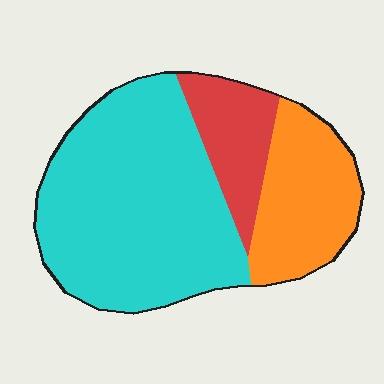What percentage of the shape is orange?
Orange covers 25% of the shape.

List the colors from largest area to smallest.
From largest to smallest: cyan, orange, red.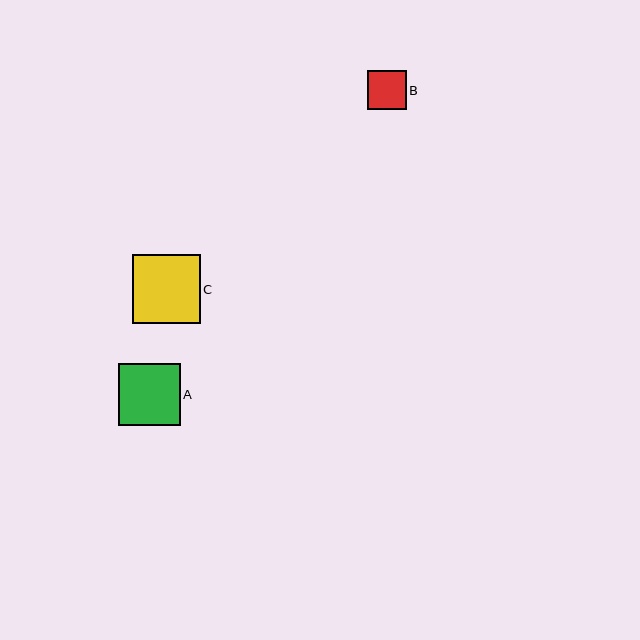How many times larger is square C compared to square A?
Square C is approximately 1.1 times the size of square A.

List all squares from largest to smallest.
From largest to smallest: C, A, B.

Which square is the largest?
Square C is the largest with a size of approximately 68 pixels.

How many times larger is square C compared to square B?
Square C is approximately 1.8 times the size of square B.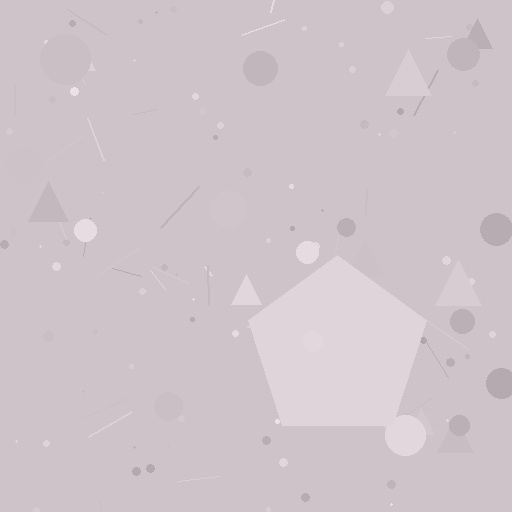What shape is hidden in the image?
A pentagon is hidden in the image.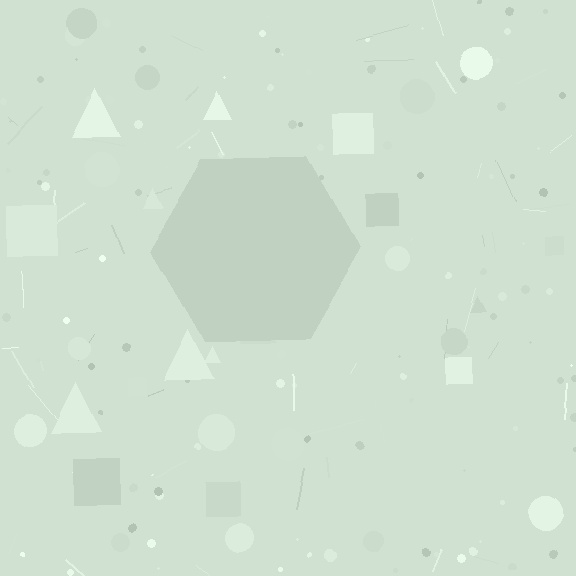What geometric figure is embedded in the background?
A hexagon is embedded in the background.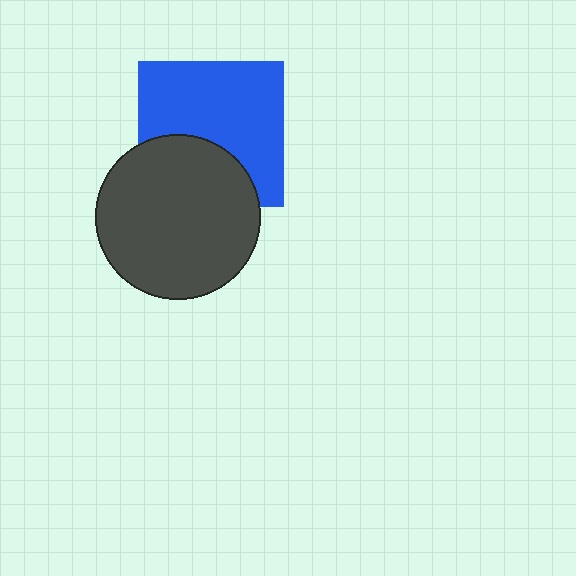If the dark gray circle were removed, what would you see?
You would see the complete blue square.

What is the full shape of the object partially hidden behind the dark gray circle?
The partially hidden object is a blue square.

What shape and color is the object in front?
The object in front is a dark gray circle.